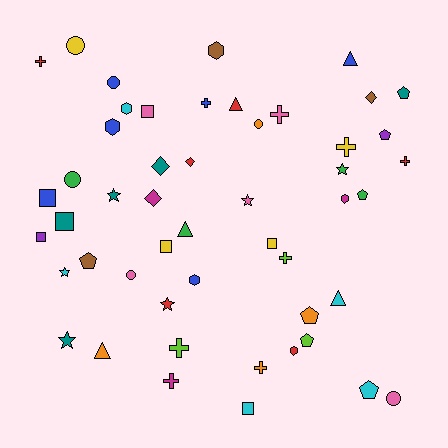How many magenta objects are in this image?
There are 3 magenta objects.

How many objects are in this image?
There are 50 objects.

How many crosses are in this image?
There are 9 crosses.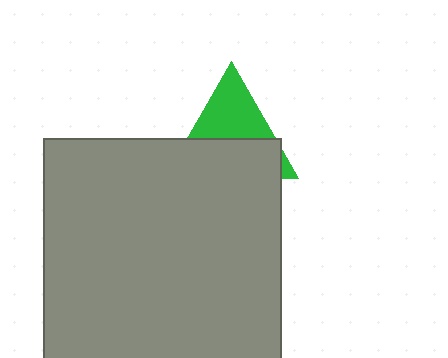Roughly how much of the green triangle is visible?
About half of it is visible (roughly 45%).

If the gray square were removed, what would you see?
You would see the complete green triangle.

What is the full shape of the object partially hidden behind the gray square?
The partially hidden object is a green triangle.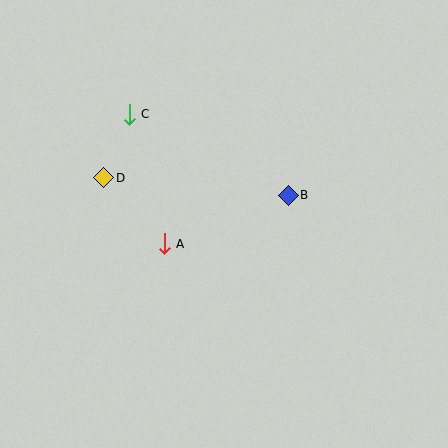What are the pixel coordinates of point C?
Point C is at (129, 114).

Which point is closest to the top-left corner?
Point C is closest to the top-left corner.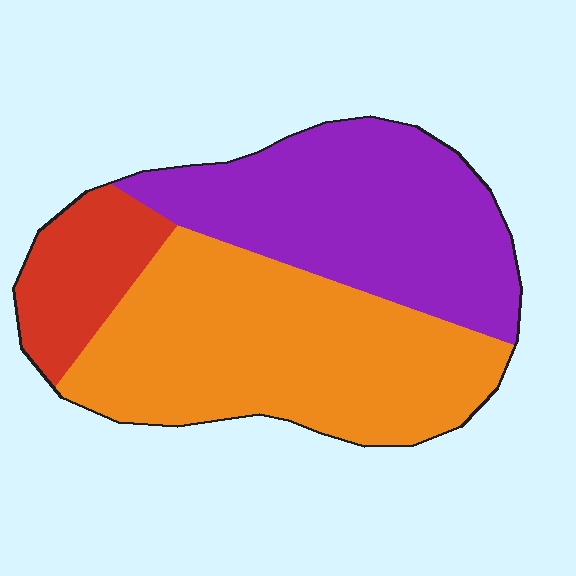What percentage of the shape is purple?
Purple takes up between a third and a half of the shape.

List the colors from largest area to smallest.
From largest to smallest: orange, purple, red.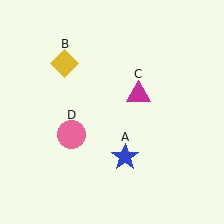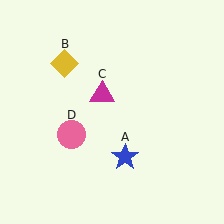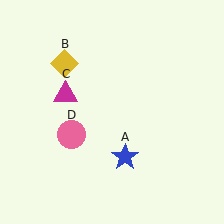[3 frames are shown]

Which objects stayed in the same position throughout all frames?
Blue star (object A) and yellow diamond (object B) and pink circle (object D) remained stationary.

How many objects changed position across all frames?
1 object changed position: magenta triangle (object C).